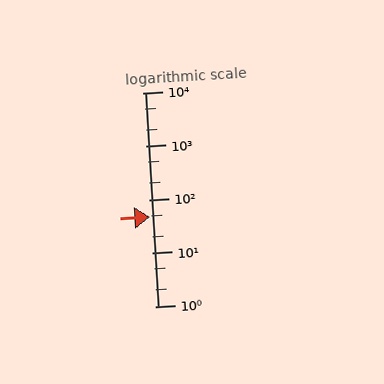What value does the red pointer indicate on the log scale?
The pointer indicates approximately 47.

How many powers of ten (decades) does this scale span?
The scale spans 4 decades, from 1 to 10000.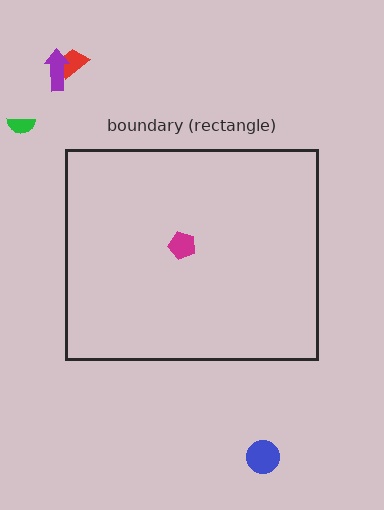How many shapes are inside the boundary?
1 inside, 4 outside.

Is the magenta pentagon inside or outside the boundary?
Inside.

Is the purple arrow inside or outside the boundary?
Outside.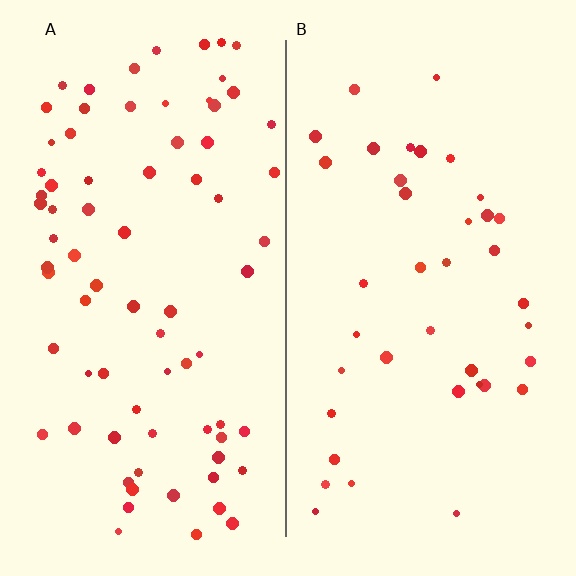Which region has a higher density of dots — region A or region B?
A (the left).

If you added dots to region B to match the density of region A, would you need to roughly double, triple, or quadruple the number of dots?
Approximately double.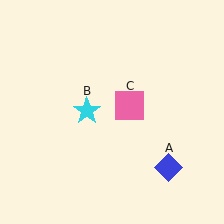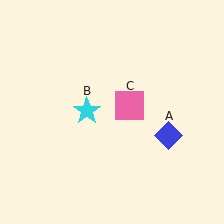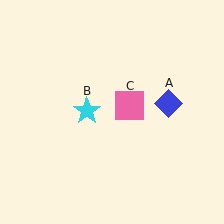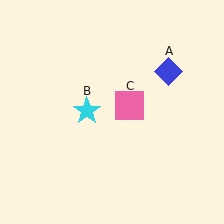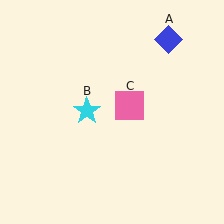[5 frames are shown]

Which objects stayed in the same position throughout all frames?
Cyan star (object B) and pink square (object C) remained stationary.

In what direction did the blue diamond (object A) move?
The blue diamond (object A) moved up.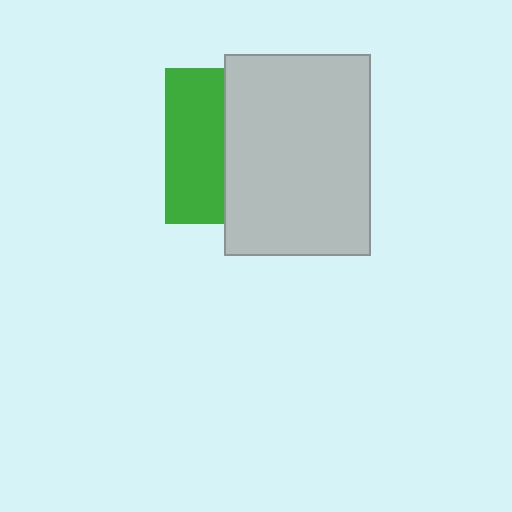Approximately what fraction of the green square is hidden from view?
Roughly 62% of the green square is hidden behind the light gray rectangle.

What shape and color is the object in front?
The object in front is a light gray rectangle.